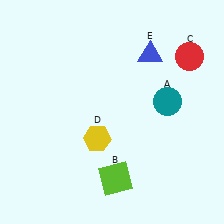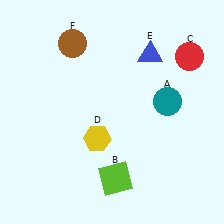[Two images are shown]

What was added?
A brown circle (F) was added in Image 2.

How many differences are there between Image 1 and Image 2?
There is 1 difference between the two images.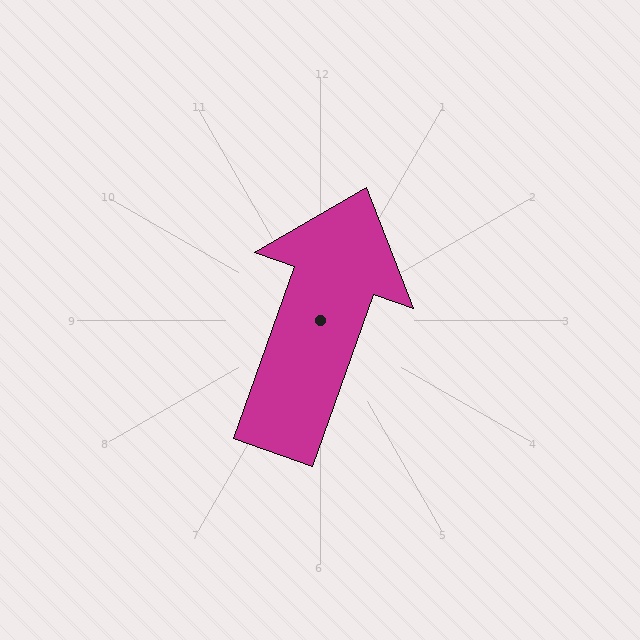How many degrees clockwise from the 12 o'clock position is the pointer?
Approximately 19 degrees.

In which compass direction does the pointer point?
North.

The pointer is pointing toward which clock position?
Roughly 1 o'clock.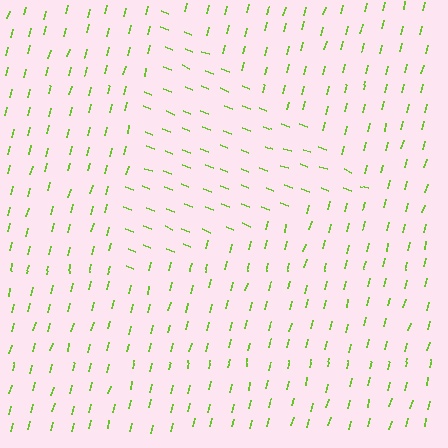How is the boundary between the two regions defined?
The boundary is defined purely by a change in line orientation (approximately 82 degrees difference). All lines are the same color and thickness.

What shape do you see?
I see a triangle.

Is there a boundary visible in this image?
Yes, there is a texture boundary formed by a change in line orientation.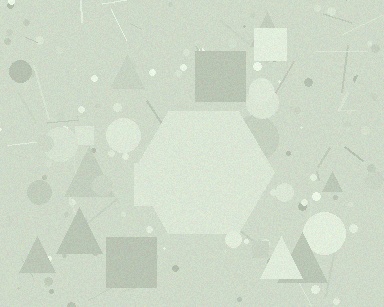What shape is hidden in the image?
A hexagon is hidden in the image.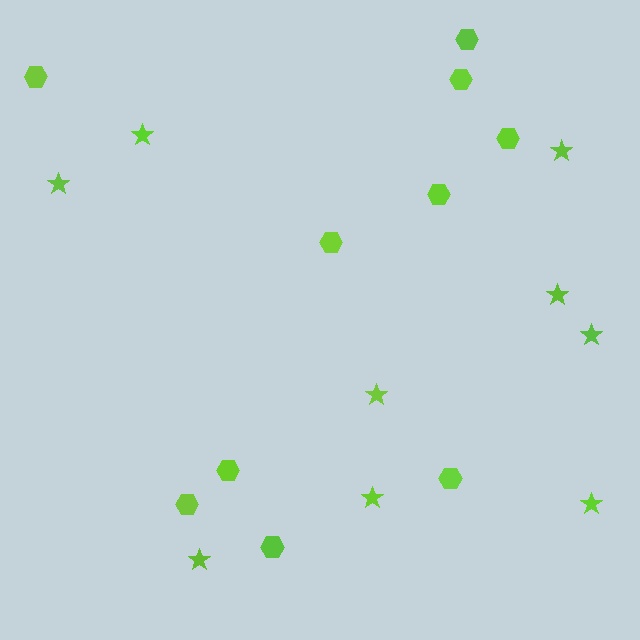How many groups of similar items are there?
There are 2 groups: one group of hexagons (10) and one group of stars (9).